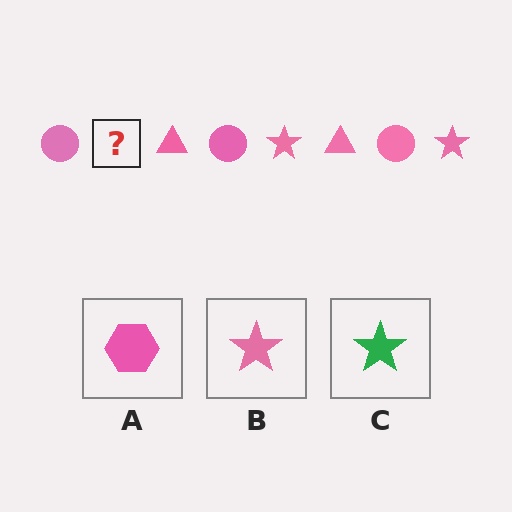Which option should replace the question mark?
Option B.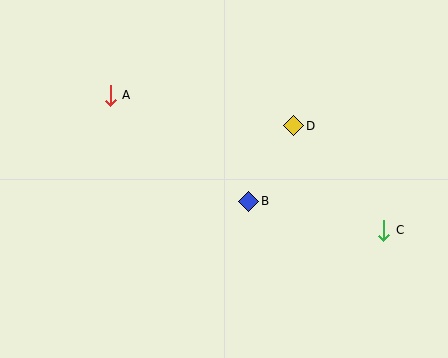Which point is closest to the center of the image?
Point B at (249, 201) is closest to the center.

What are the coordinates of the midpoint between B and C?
The midpoint between B and C is at (316, 216).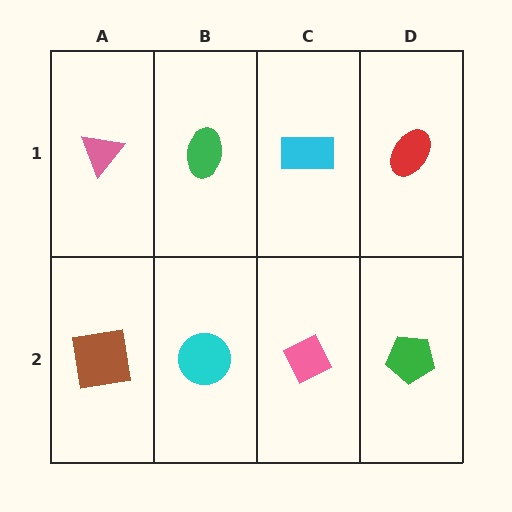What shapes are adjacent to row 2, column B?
A green ellipse (row 1, column B), a brown square (row 2, column A), a pink diamond (row 2, column C).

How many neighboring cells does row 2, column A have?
2.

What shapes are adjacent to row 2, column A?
A pink triangle (row 1, column A), a cyan circle (row 2, column B).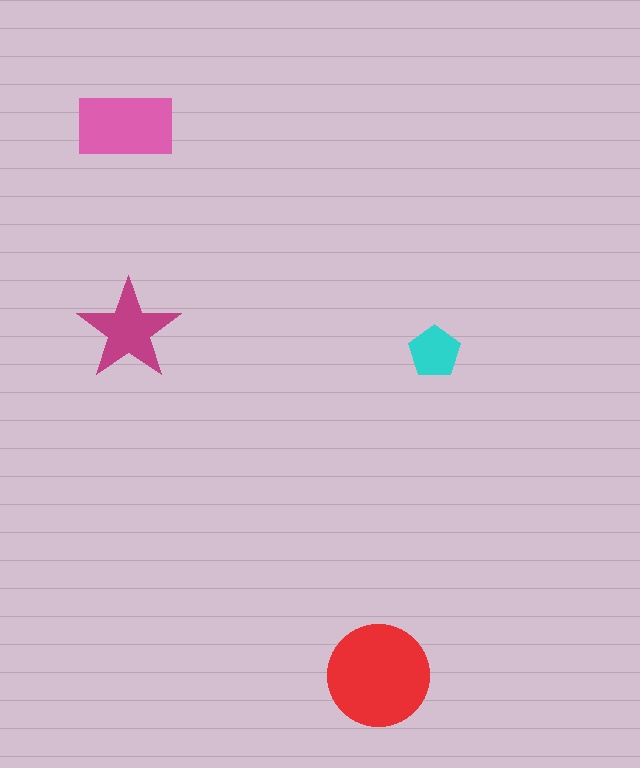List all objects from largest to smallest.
The red circle, the pink rectangle, the magenta star, the cyan pentagon.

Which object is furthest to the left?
The pink rectangle is leftmost.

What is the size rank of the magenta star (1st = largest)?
3rd.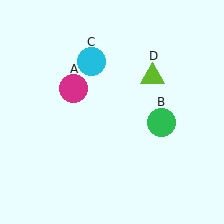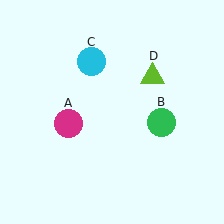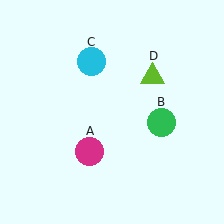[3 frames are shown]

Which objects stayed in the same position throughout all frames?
Green circle (object B) and cyan circle (object C) and lime triangle (object D) remained stationary.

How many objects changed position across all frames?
1 object changed position: magenta circle (object A).